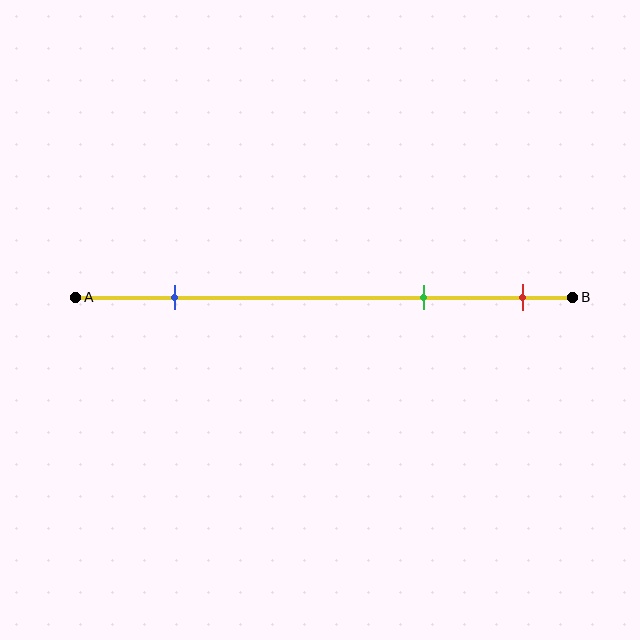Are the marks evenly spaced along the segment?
No, the marks are not evenly spaced.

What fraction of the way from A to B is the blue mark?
The blue mark is approximately 20% (0.2) of the way from A to B.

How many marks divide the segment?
There are 3 marks dividing the segment.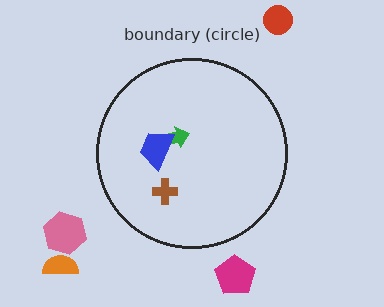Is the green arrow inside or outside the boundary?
Inside.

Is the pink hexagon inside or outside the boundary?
Outside.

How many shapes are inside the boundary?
3 inside, 4 outside.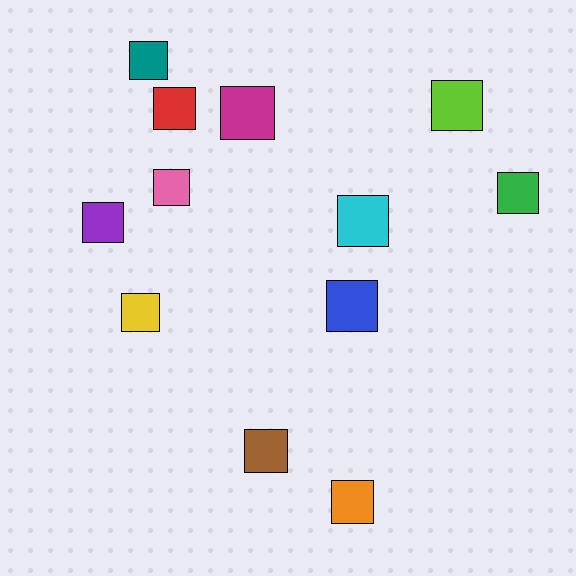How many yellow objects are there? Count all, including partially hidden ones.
There is 1 yellow object.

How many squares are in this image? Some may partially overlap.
There are 12 squares.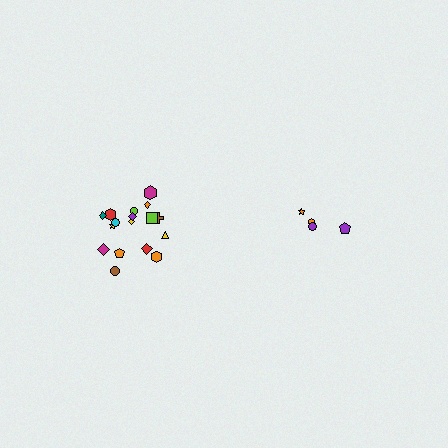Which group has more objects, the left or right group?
The left group.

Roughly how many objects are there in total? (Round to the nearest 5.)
Roughly 20 objects in total.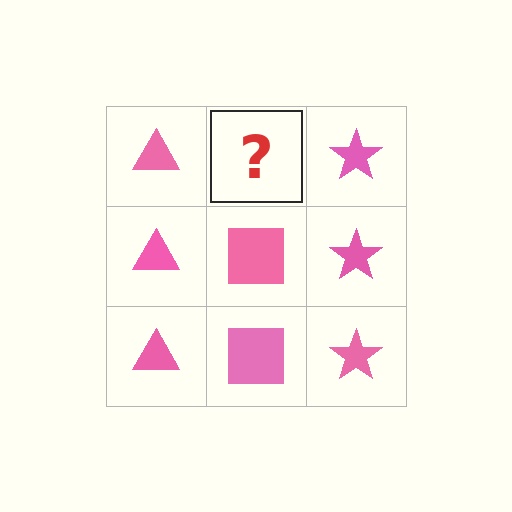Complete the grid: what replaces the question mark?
The question mark should be replaced with a pink square.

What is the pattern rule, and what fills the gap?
The rule is that each column has a consistent shape. The gap should be filled with a pink square.